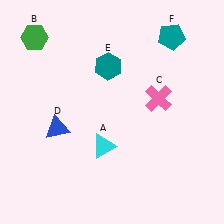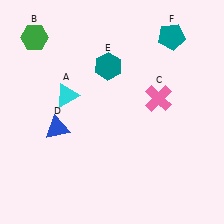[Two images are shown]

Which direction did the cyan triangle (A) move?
The cyan triangle (A) moved up.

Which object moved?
The cyan triangle (A) moved up.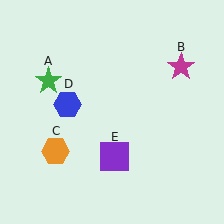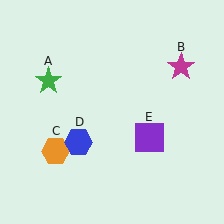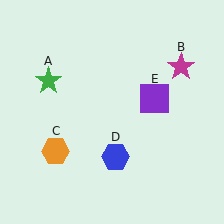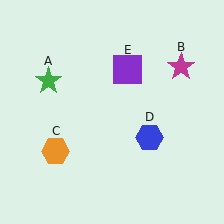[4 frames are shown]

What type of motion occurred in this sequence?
The blue hexagon (object D), purple square (object E) rotated counterclockwise around the center of the scene.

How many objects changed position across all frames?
2 objects changed position: blue hexagon (object D), purple square (object E).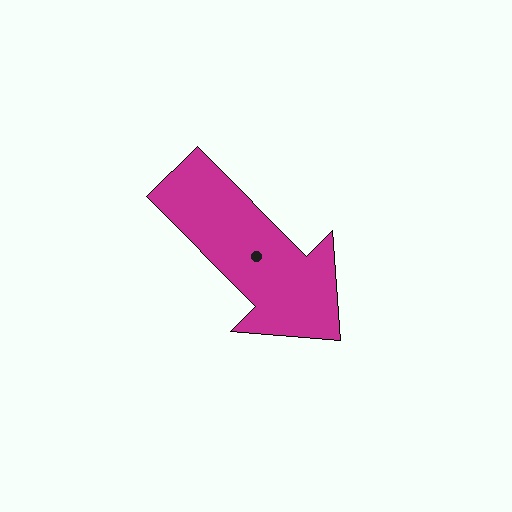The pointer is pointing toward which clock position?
Roughly 5 o'clock.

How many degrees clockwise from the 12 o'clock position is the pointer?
Approximately 135 degrees.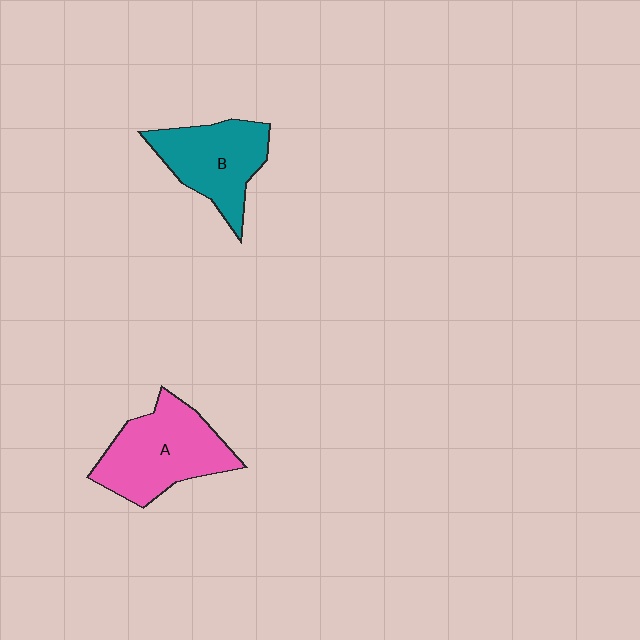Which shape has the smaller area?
Shape B (teal).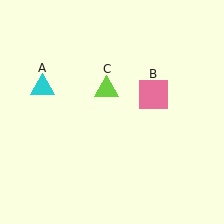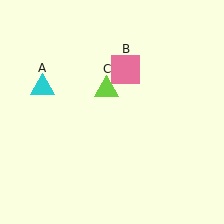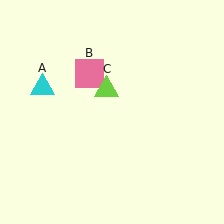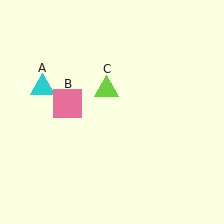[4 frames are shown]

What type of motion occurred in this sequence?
The pink square (object B) rotated counterclockwise around the center of the scene.